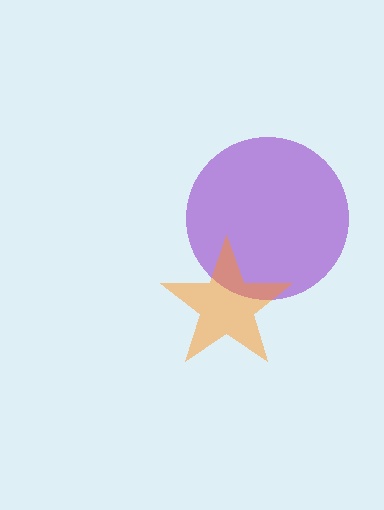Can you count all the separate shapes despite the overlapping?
Yes, there are 2 separate shapes.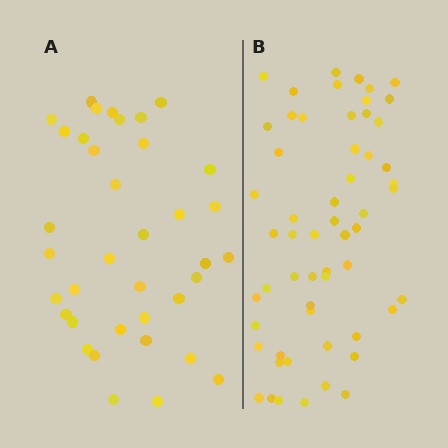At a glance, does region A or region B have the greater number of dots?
Region B (the right region) has more dots.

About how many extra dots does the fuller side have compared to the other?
Region B has approximately 20 more dots than region A.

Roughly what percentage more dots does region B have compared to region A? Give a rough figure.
About 55% more.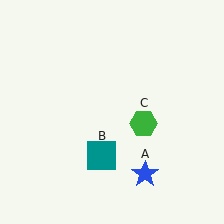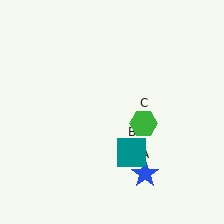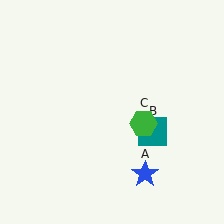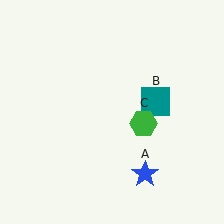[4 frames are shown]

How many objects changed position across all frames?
1 object changed position: teal square (object B).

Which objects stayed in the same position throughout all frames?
Blue star (object A) and green hexagon (object C) remained stationary.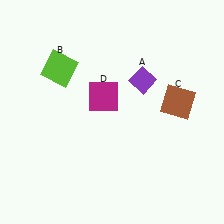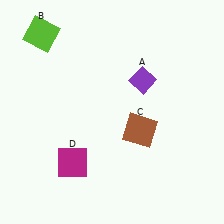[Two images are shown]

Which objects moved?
The objects that moved are: the lime square (B), the brown square (C), the magenta square (D).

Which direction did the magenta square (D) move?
The magenta square (D) moved down.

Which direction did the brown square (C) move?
The brown square (C) moved left.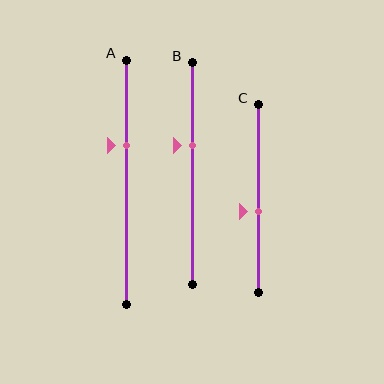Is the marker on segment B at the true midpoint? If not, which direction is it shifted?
No, the marker on segment B is shifted upward by about 13% of the segment length.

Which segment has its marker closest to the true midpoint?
Segment C has its marker closest to the true midpoint.